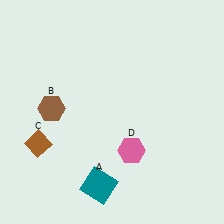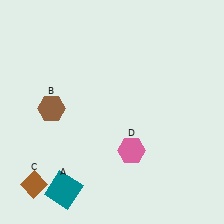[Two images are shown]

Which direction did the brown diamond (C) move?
The brown diamond (C) moved down.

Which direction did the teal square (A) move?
The teal square (A) moved left.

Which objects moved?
The objects that moved are: the teal square (A), the brown diamond (C).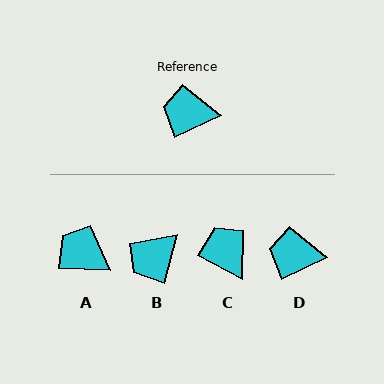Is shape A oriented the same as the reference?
No, it is off by about 28 degrees.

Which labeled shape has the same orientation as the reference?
D.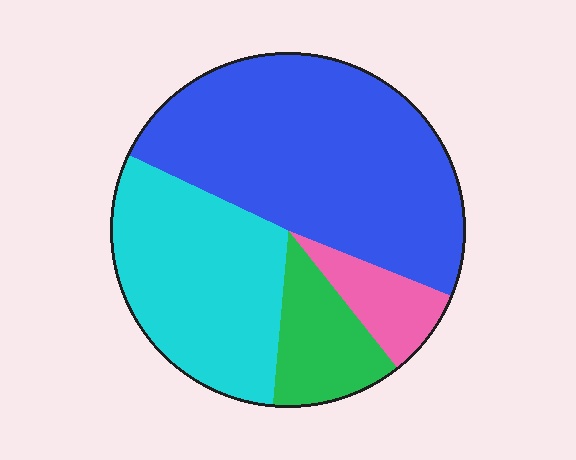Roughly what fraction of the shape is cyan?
Cyan takes up between a quarter and a half of the shape.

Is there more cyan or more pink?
Cyan.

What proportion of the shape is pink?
Pink covers 8% of the shape.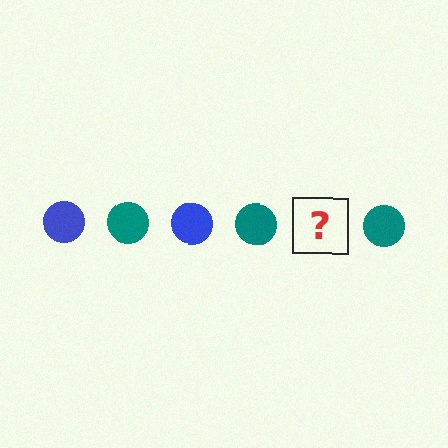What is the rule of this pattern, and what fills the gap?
The rule is that the pattern cycles through blue, teal circles. The gap should be filled with a blue circle.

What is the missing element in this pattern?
The missing element is a blue circle.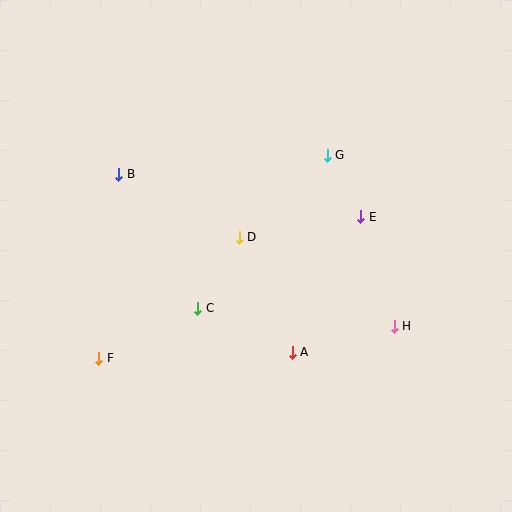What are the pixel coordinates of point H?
Point H is at (394, 326).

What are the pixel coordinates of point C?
Point C is at (198, 308).